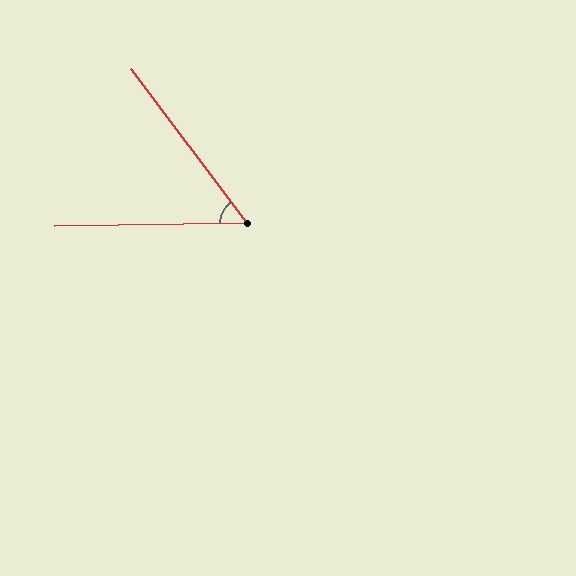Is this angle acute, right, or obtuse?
It is acute.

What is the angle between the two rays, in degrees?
Approximately 54 degrees.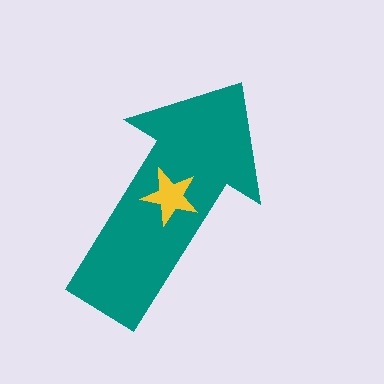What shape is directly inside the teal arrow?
The yellow star.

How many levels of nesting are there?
2.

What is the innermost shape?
The yellow star.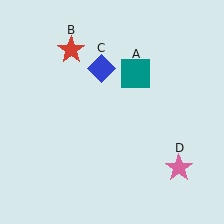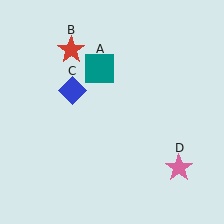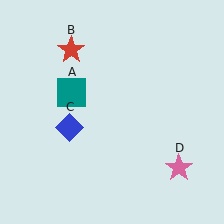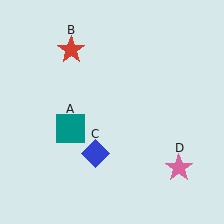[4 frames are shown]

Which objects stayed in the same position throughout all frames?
Red star (object B) and pink star (object D) remained stationary.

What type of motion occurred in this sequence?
The teal square (object A), blue diamond (object C) rotated counterclockwise around the center of the scene.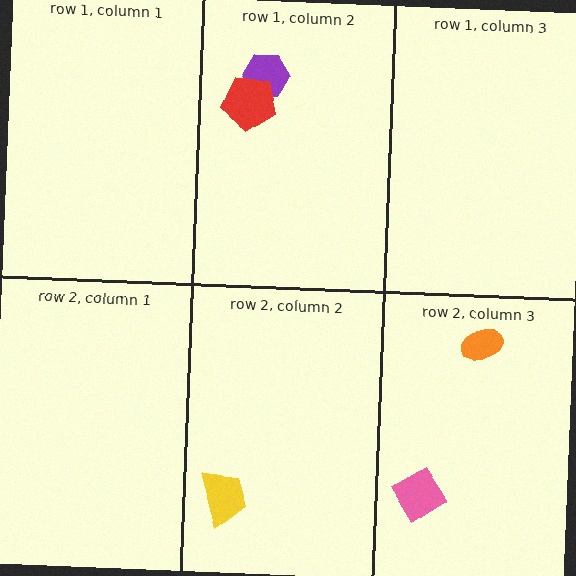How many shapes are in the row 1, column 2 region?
2.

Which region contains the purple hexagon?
The row 1, column 2 region.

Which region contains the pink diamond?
The row 2, column 3 region.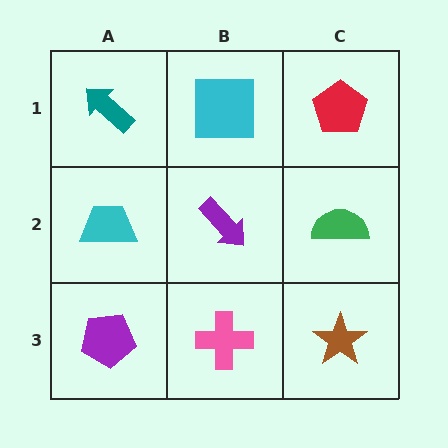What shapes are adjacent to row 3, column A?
A cyan trapezoid (row 2, column A), a pink cross (row 3, column B).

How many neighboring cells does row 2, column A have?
3.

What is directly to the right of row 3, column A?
A pink cross.